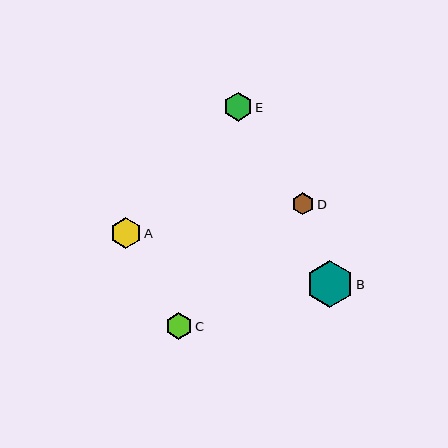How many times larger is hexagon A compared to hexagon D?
Hexagon A is approximately 1.4 times the size of hexagon D.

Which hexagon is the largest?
Hexagon B is the largest with a size of approximately 47 pixels.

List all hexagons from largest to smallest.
From largest to smallest: B, A, E, C, D.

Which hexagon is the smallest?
Hexagon D is the smallest with a size of approximately 22 pixels.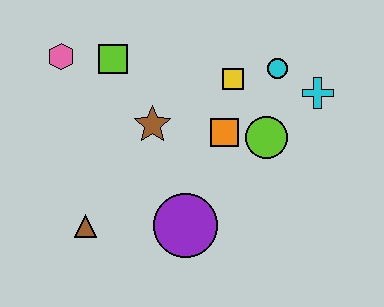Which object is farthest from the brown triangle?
The cyan cross is farthest from the brown triangle.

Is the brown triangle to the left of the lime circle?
Yes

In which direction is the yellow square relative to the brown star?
The yellow square is to the right of the brown star.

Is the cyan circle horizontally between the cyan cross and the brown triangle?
Yes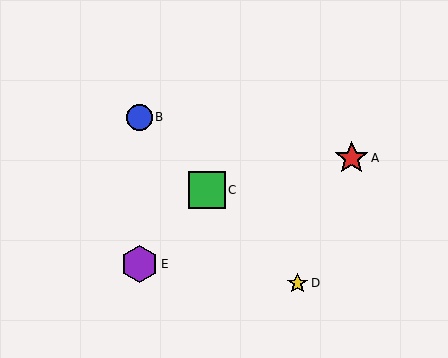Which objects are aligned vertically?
Objects B, E are aligned vertically.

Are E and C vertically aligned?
No, E is at x≈139 and C is at x≈207.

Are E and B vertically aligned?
Yes, both are at x≈139.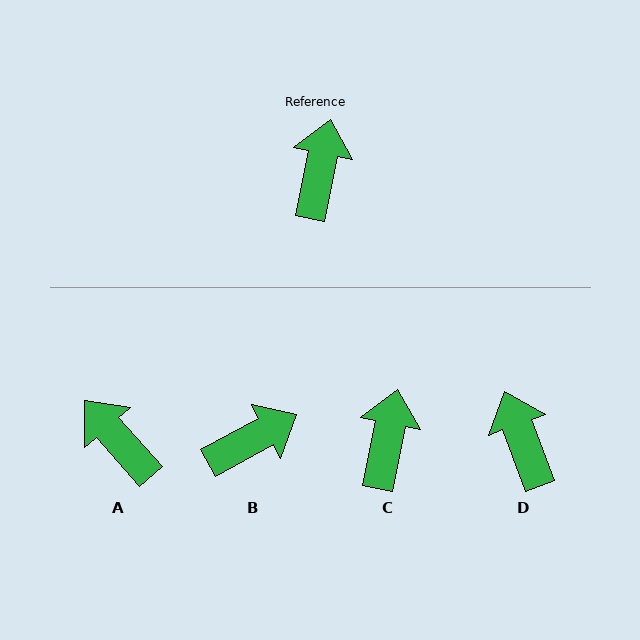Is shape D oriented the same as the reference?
No, it is off by about 32 degrees.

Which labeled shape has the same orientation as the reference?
C.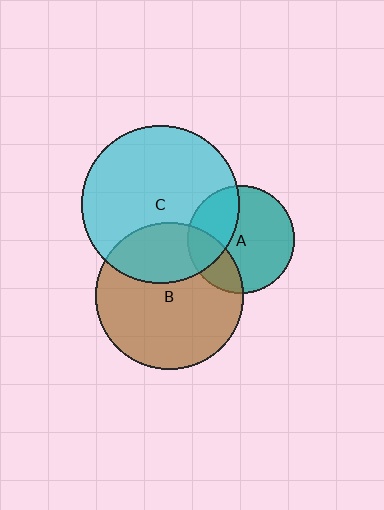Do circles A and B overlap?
Yes.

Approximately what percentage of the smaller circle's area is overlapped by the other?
Approximately 25%.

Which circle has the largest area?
Circle C (cyan).